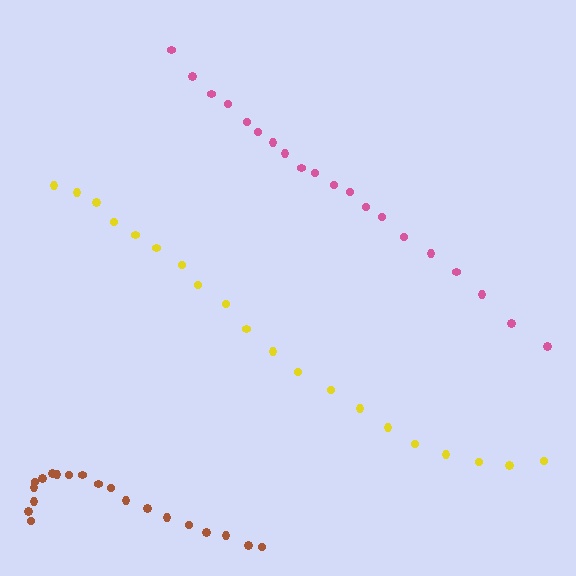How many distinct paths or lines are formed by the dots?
There are 3 distinct paths.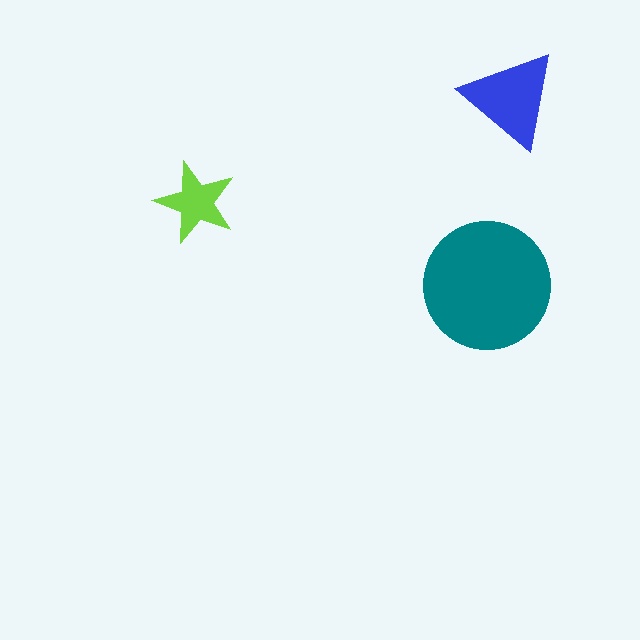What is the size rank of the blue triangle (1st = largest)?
2nd.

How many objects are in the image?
There are 3 objects in the image.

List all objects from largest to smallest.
The teal circle, the blue triangle, the lime star.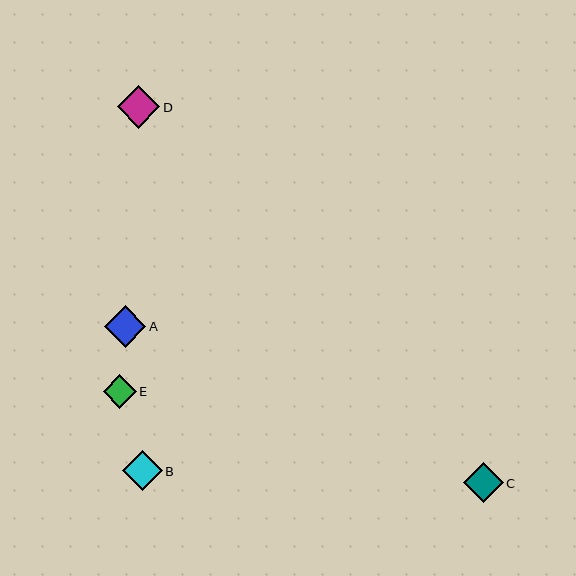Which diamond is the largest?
Diamond D is the largest with a size of approximately 42 pixels.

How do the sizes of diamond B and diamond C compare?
Diamond B and diamond C are approximately the same size.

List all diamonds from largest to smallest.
From largest to smallest: D, A, B, C, E.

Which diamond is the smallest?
Diamond E is the smallest with a size of approximately 33 pixels.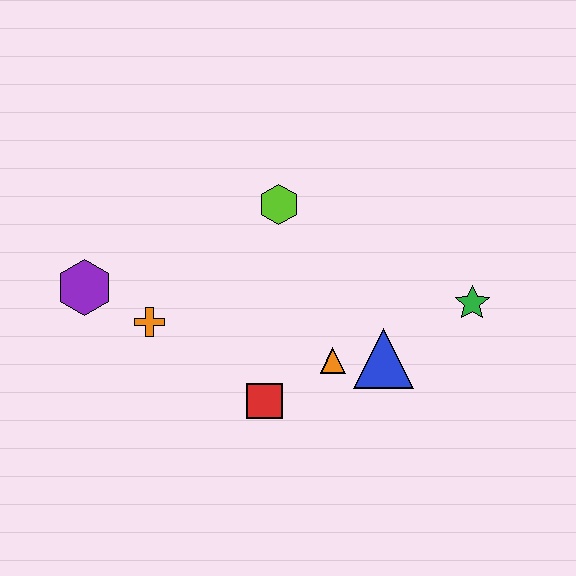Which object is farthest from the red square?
The green star is farthest from the red square.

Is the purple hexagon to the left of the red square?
Yes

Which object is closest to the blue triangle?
The orange triangle is closest to the blue triangle.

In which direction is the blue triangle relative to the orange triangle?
The blue triangle is to the right of the orange triangle.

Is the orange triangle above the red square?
Yes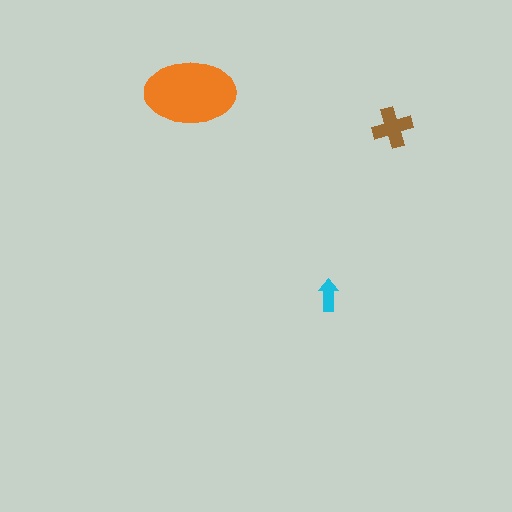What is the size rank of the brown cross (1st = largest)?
2nd.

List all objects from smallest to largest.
The cyan arrow, the brown cross, the orange ellipse.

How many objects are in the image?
There are 3 objects in the image.